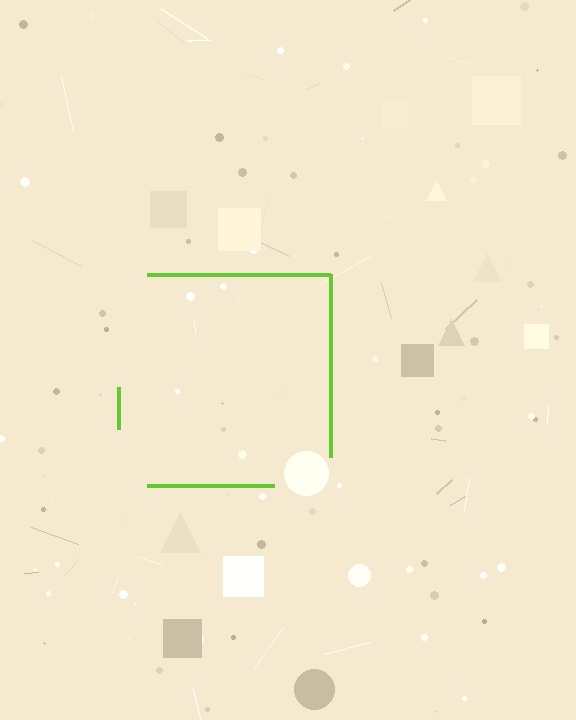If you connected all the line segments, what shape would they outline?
They would outline a square.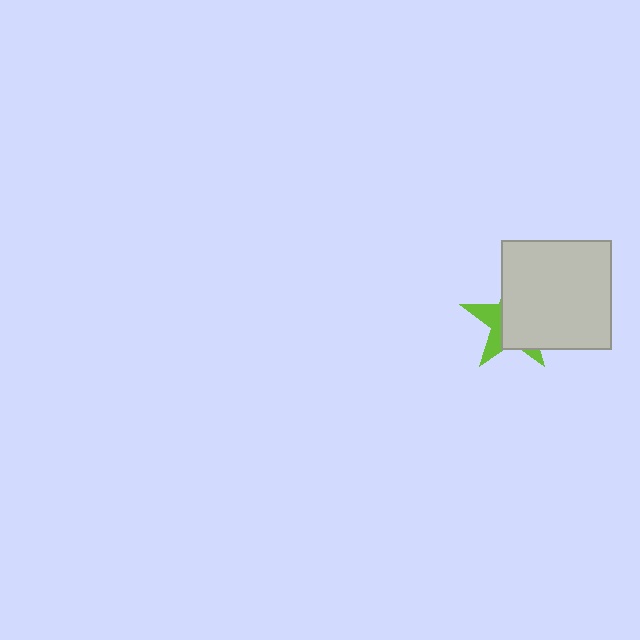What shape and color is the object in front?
The object in front is a light gray square.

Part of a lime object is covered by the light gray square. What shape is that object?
It is a star.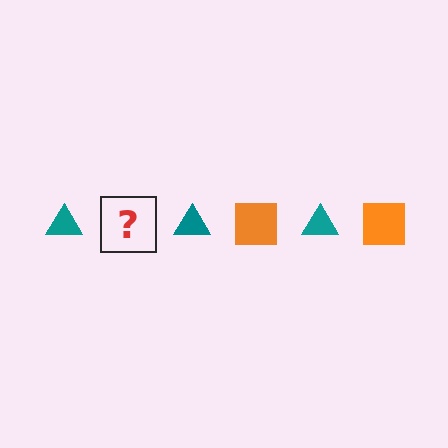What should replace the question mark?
The question mark should be replaced with an orange square.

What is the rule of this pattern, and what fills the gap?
The rule is that the pattern alternates between teal triangle and orange square. The gap should be filled with an orange square.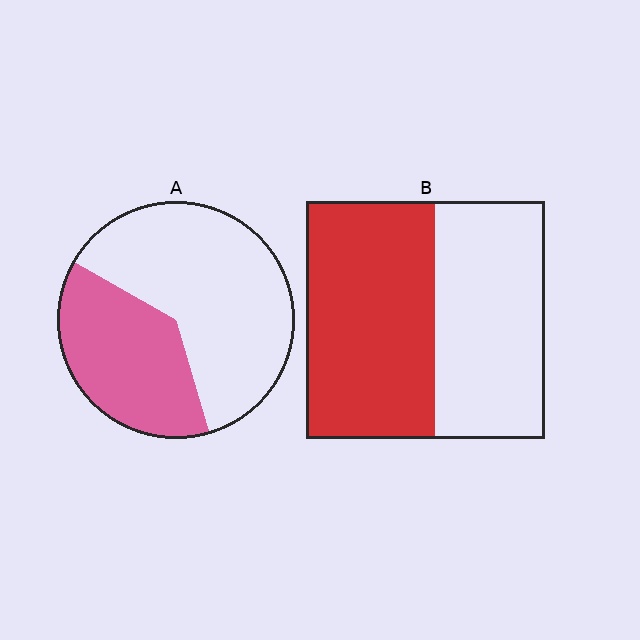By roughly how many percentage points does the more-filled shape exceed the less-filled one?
By roughly 15 percentage points (B over A).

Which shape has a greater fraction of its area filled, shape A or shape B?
Shape B.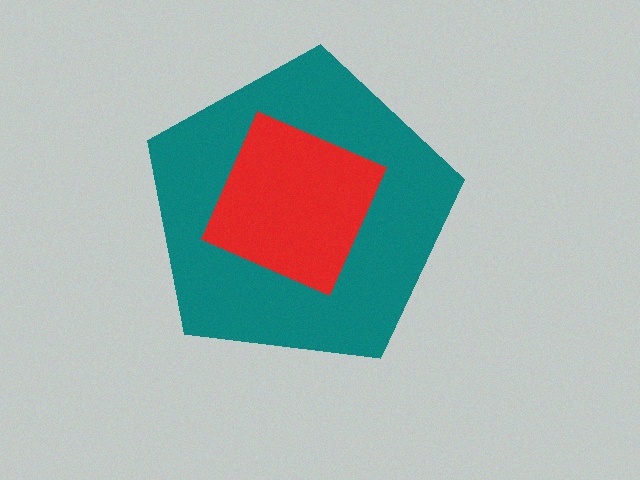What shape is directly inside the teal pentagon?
The red diamond.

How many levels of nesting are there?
2.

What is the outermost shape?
The teal pentagon.